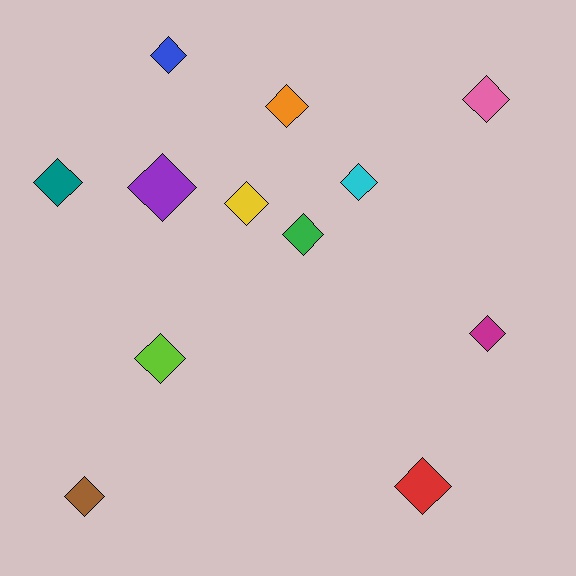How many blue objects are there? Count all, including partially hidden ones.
There is 1 blue object.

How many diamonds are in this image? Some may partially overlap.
There are 12 diamonds.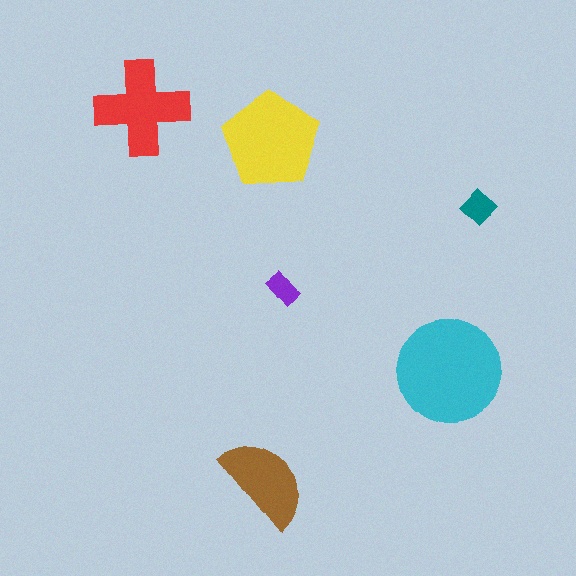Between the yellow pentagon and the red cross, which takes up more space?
The yellow pentagon.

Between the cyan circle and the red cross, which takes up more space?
The cyan circle.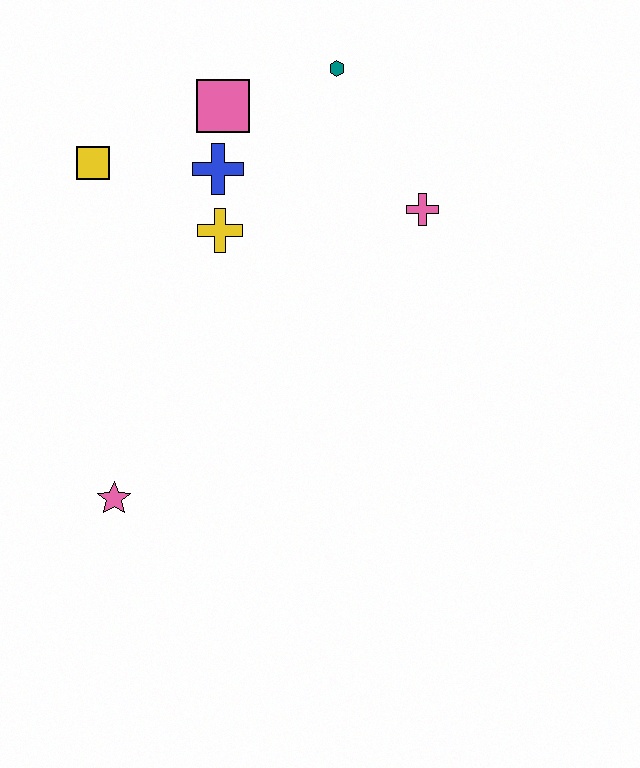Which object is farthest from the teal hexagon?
The pink star is farthest from the teal hexagon.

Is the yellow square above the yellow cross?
Yes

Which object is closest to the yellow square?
The blue cross is closest to the yellow square.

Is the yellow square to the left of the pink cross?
Yes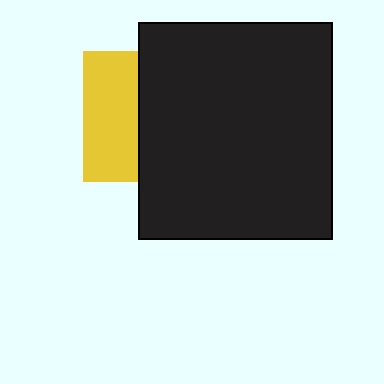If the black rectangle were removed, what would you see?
You would see the complete yellow square.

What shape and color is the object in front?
The object in front is a black rectangle.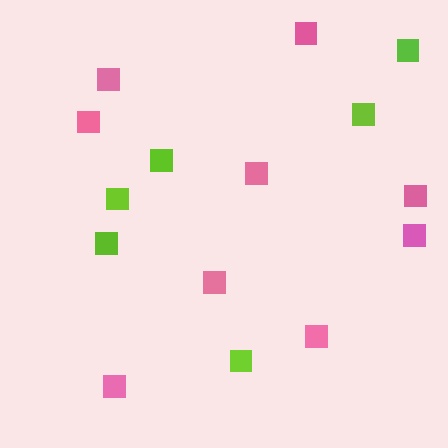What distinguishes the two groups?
There are 2 groups: one group of lime squares (6) and one group of pink squares (9).